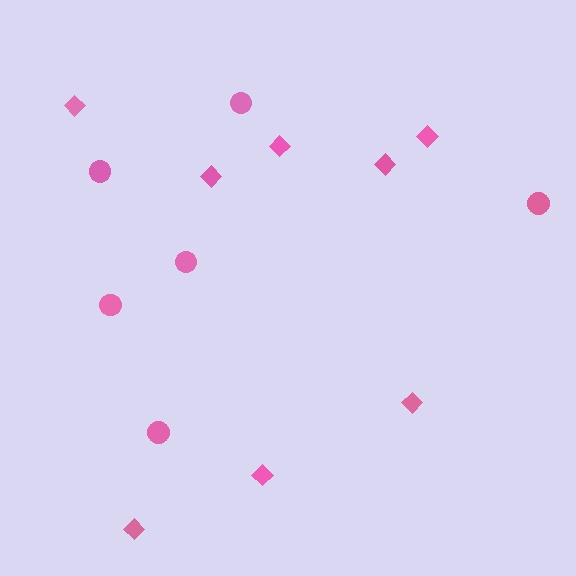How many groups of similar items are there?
There are 2 groups: one group of diamonds (8) and one group of circles (6).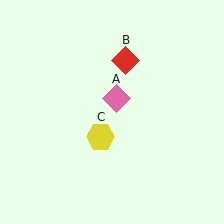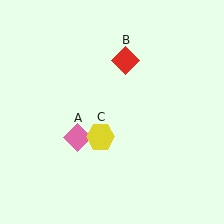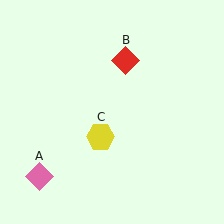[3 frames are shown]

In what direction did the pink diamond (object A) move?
The pink diamond (object A) moved down and to the left.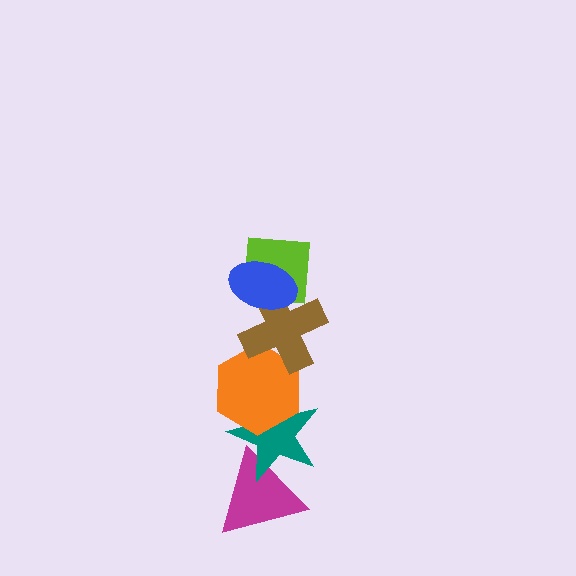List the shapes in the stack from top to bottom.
From top to bottom: the blue ellipse, the lime square, the brown cross, the orange hexagon, the teal star, the magenta triangle.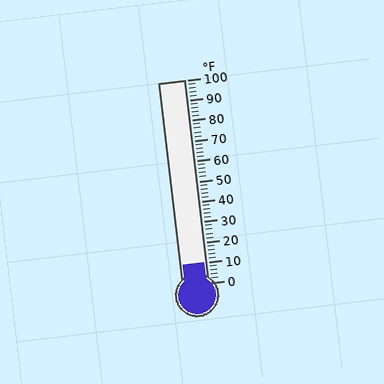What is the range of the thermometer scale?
The thermometer scale ranges from 0°F to 100°F.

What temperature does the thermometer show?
The thermometer shows approximately 10°F.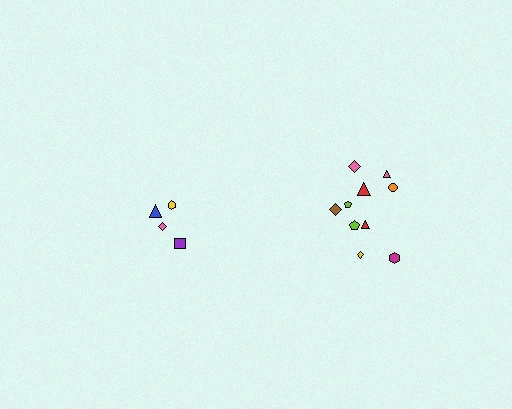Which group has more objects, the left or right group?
The right group.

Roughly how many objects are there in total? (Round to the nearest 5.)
Roughly 15 objects in total.